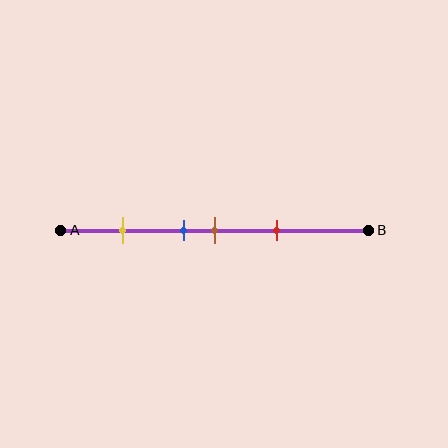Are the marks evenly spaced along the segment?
No, the marks are not evenly spaced.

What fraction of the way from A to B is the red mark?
The red mark is approximately 70% (0.7) of the way from A to B.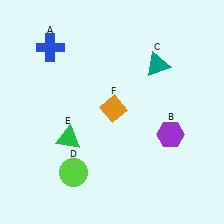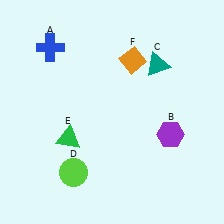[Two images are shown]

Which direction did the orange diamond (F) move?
The orange diamond (F) moved up.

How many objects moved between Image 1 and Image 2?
1 object moved between the two images.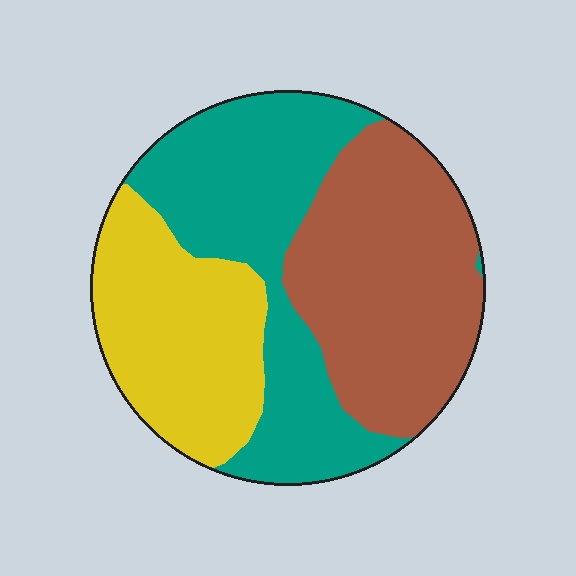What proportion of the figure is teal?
Teal takes up between a third and a half of the figure.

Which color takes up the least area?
Yellow, at roughly 25%.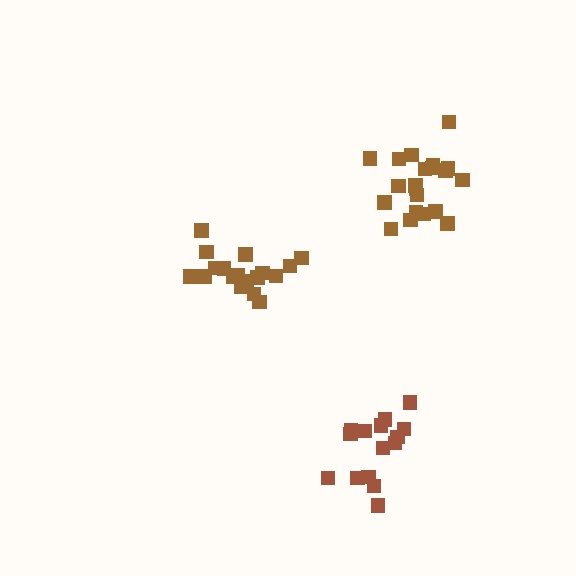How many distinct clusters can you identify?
There are 3 distinct clusters.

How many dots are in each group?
Group 1: 21 dots, Group 2: 18 dots, Group 3: 15 dots (54 total).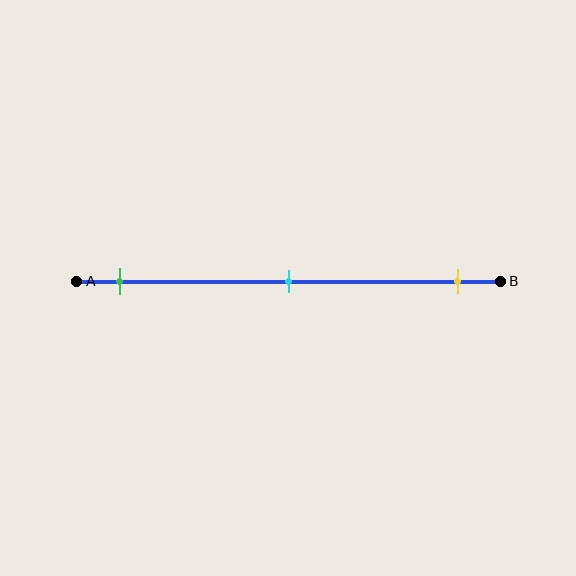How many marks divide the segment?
There are 3 marks dividing the segment.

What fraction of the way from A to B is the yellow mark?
The yellow mark is approximately 90% (0.9) of the way from A to B.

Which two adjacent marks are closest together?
The green and cyan marks are the closest adjacent pair.